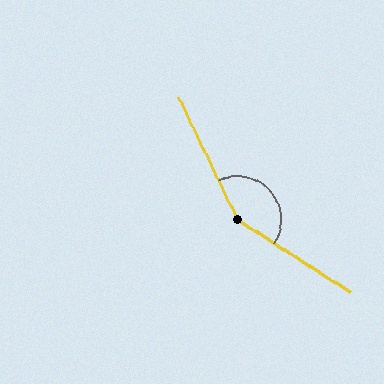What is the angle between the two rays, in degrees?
Approximately 149 degrees.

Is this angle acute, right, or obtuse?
It is obtuse.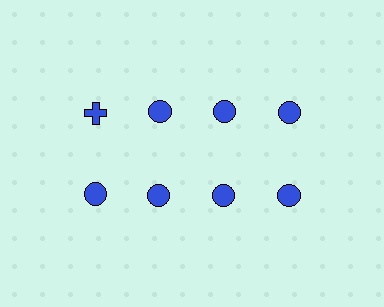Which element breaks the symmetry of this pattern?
The blue cross in the top row, leftmost column breaks the symmetry. All other shapes are blue circles.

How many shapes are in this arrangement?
There are 8 shapes arranged in a grid pattern.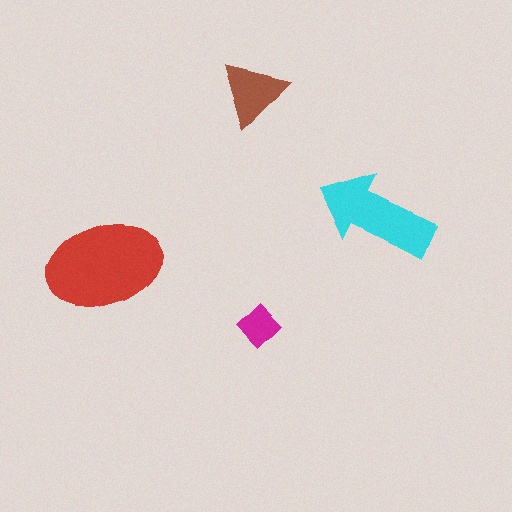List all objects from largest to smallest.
The red ellipse, the cyan arrow, the brown triangle, the magenta diamond.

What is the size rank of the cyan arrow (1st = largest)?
2nd.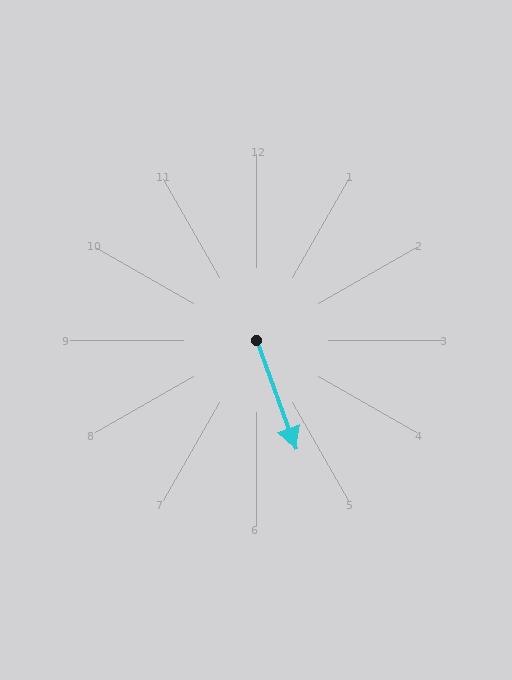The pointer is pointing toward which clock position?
Roughly 5 o'clock.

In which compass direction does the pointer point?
South.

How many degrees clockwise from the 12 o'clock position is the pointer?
Approximately 160 degrees.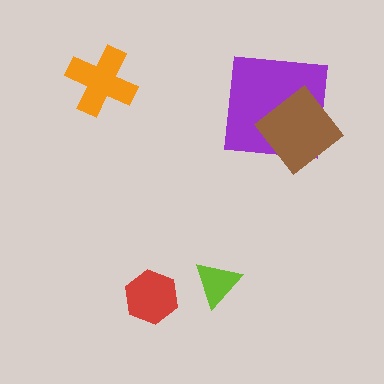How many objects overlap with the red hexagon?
0 objects overlap with the red hexagon.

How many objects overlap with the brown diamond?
1 object overlaps with the brown diamond.